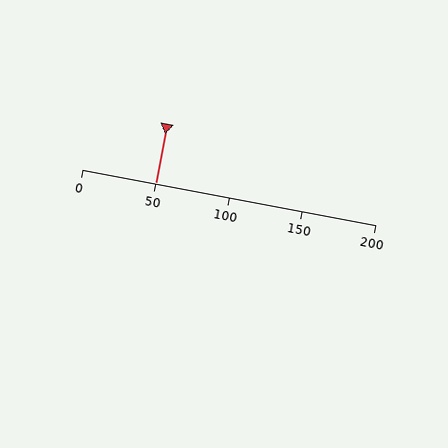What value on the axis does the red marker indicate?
The marker indicates approximately 50.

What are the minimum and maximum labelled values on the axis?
The axis runs from 0 to 200.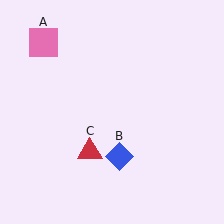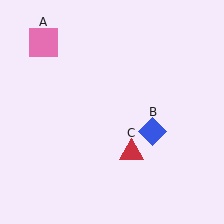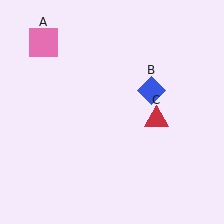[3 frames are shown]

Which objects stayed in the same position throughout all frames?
Pink square (object A) remained stationary.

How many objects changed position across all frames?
2 objects changed position: blue diamond (object B), red triangle (object C).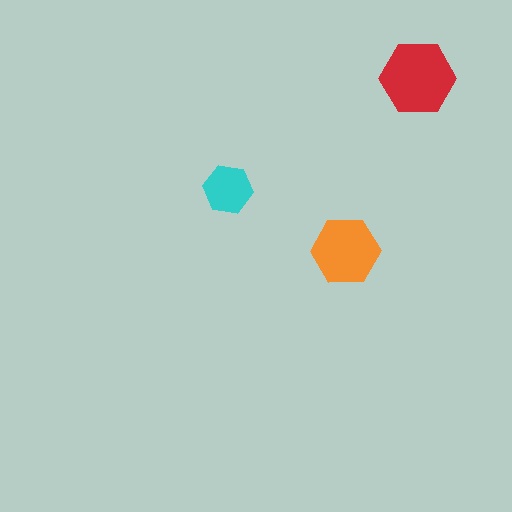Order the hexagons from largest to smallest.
the red one, the orange one, the cyan one.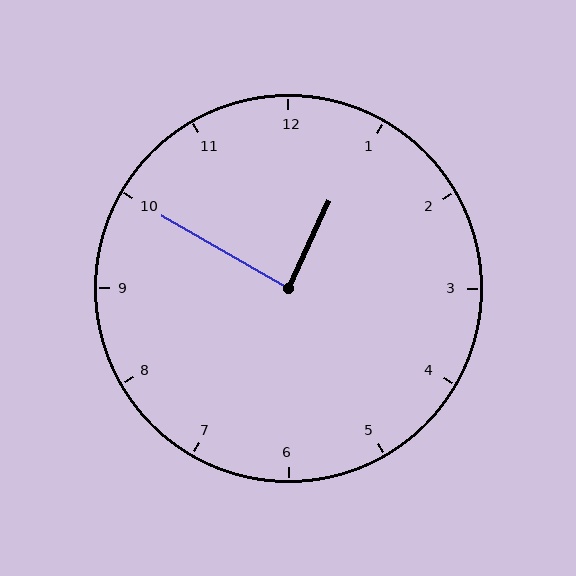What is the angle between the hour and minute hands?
Approximately 85 degrees.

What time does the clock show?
12:50.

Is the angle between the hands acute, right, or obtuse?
It is right.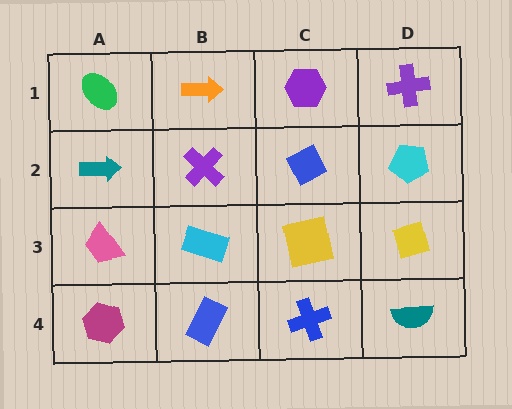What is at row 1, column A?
A green ellipse.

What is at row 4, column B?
A blue rectangle.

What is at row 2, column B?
A purple cross.